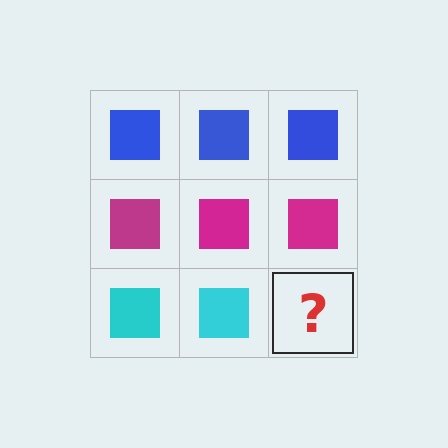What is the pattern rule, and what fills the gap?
The rule is that each row has a consistent color. The gap should be filled with a cyan square.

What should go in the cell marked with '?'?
The missing cell should contain a cyan square.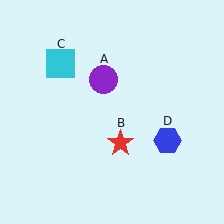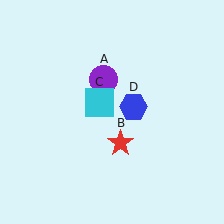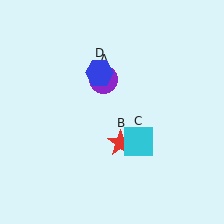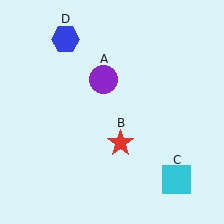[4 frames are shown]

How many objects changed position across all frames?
2 objects changed position: cyan square (object C), blue hexagon (object D).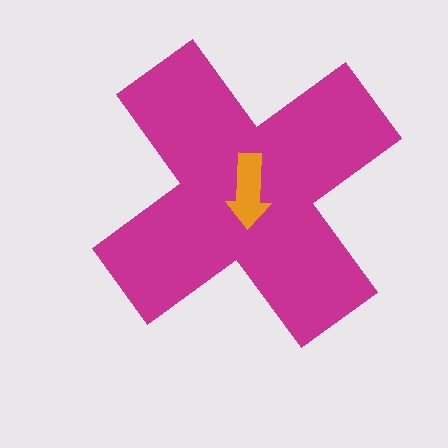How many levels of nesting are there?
2.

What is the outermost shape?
The magenta cross.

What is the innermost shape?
The orange arrow.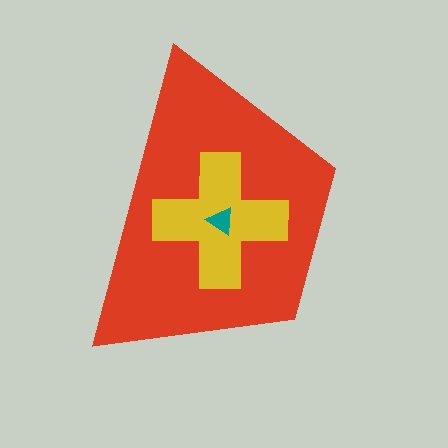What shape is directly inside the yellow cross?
The teal triangle.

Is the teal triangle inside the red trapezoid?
Yes.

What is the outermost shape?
The red trapezoid.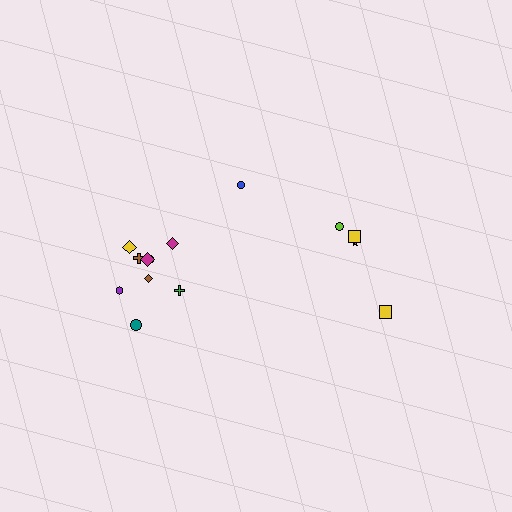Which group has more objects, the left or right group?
The left group.